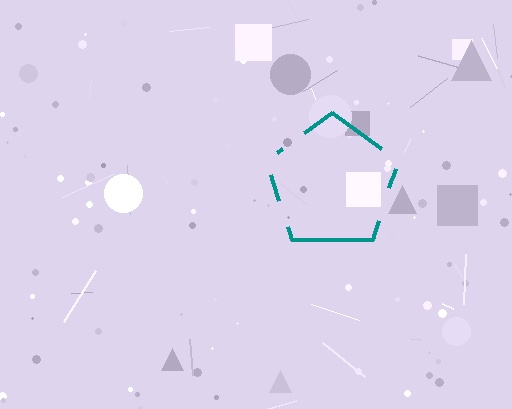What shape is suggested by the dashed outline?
The dashed outline suggests a pentagon.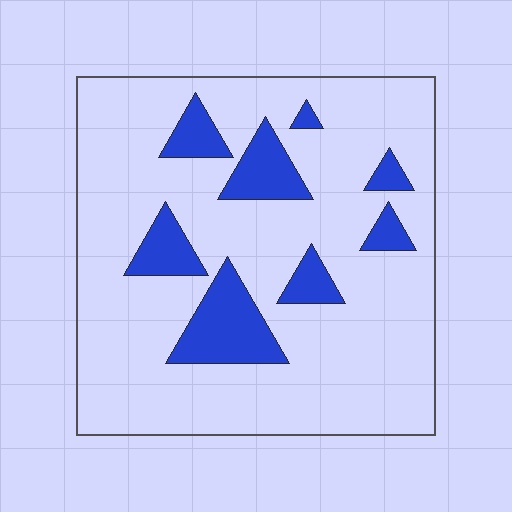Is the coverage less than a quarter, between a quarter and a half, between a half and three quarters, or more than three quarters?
Less than a quarter.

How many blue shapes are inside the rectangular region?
8.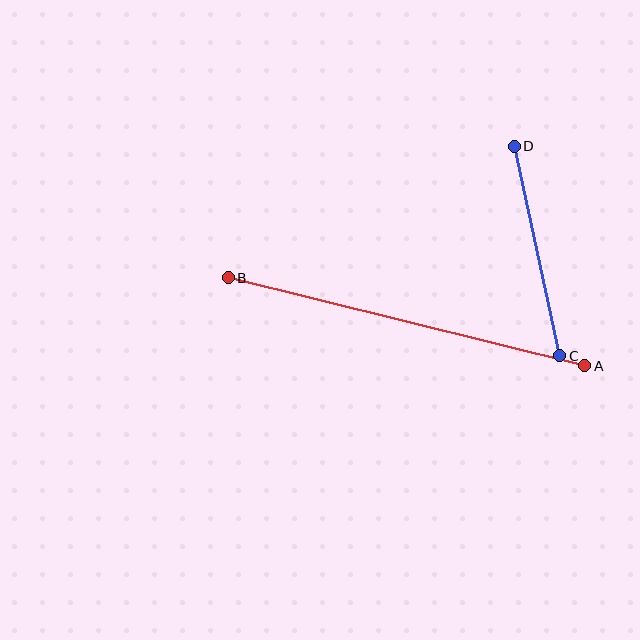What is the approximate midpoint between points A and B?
The midpoint is at approximately (407, 322) pixels.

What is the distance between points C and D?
The distance is approximately 214 pixels.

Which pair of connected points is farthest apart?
Points A and B are farthest apart.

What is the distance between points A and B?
The distance is approximately 367 pixels.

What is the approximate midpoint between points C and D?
The midpoint is at approximately (537, 251) pixels.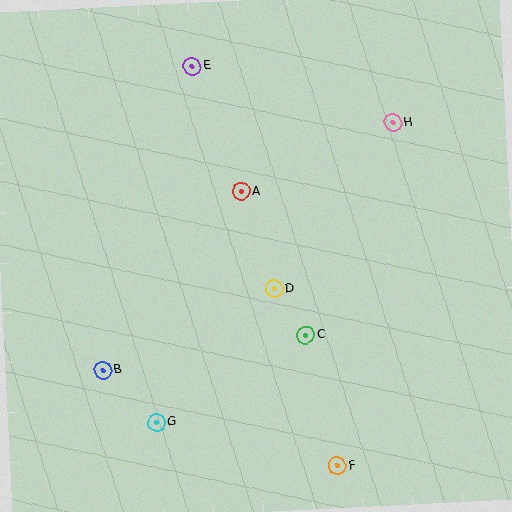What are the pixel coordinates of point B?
Point B is at (103, 370).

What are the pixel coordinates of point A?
Point A is at (241, 191).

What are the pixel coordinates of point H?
Point H is at (393, 123).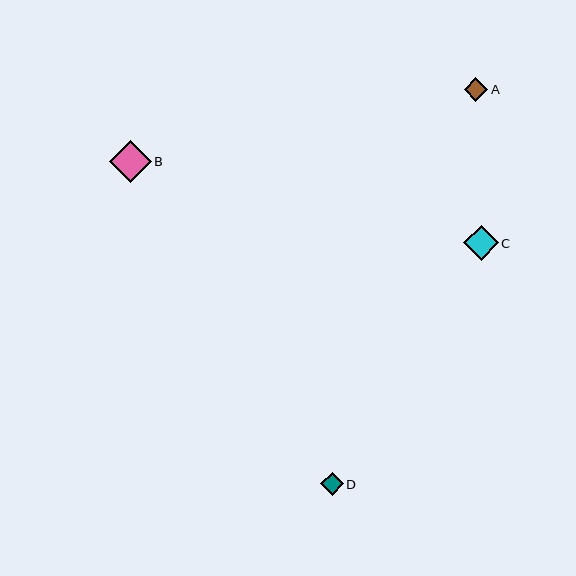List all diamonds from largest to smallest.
From largest to smallest: B, C, A, D.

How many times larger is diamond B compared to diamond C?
Diamond B is approximately 1.2 times the size of diamond C.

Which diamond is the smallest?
Diamond D is the smallest with a size of approximately 23 pixels.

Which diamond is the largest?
Diamond B is the largest with a size of approximately 41 pixels.